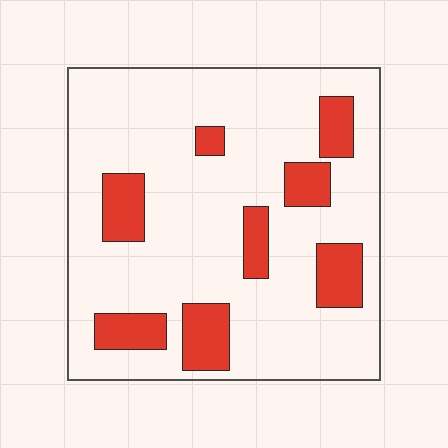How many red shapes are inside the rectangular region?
8.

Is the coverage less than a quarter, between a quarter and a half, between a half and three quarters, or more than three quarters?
Less than a quarter.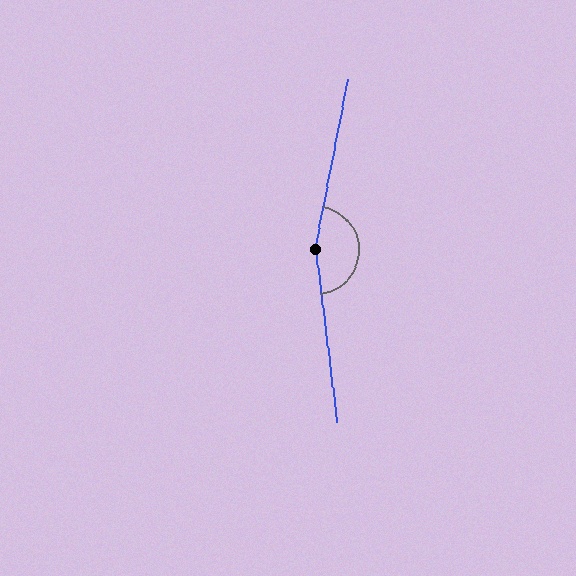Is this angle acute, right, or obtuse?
It is obtuse.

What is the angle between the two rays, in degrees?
Approximately 162 degrees.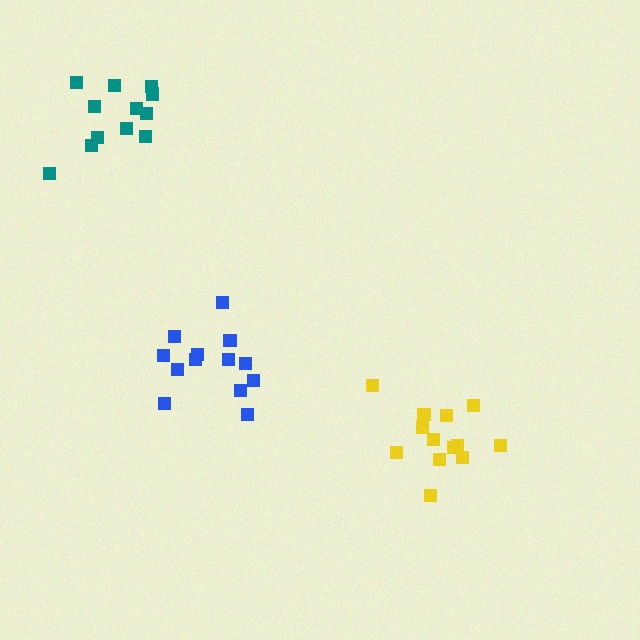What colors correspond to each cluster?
The clusters are colored: blue, yellow, teal.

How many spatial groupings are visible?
There are 3 spatial groupings.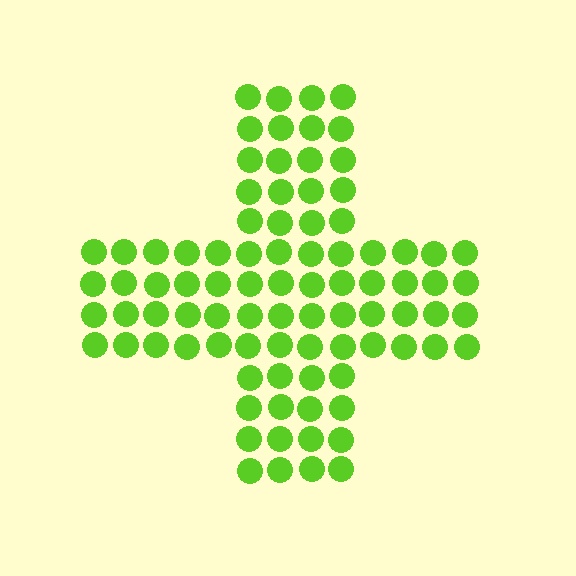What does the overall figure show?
The overall figure shows a cross.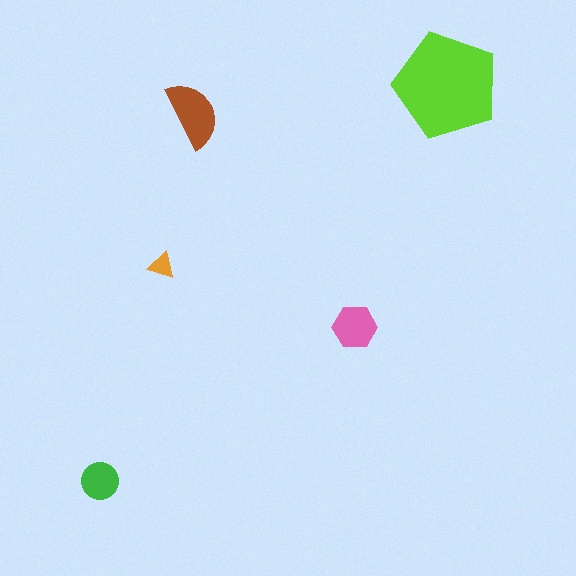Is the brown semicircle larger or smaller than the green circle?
Larger.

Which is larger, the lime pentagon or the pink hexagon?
The lime pentagon.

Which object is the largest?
The lime pentagon.